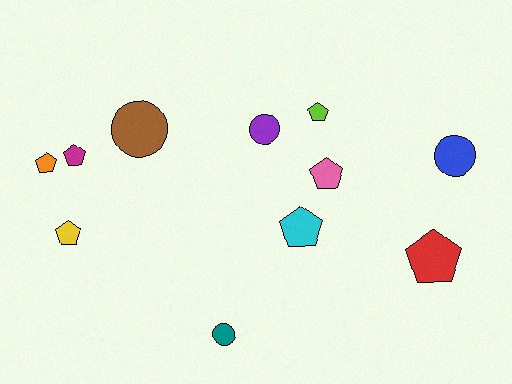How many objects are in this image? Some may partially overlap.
There are 11 objects.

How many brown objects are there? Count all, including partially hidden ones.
There is 1 brown object.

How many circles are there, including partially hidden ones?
There are 4 circles.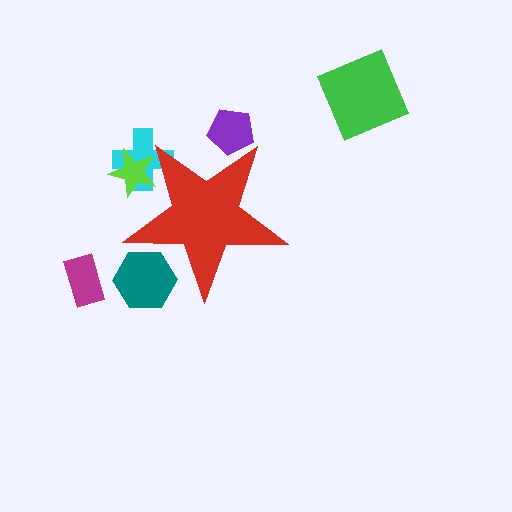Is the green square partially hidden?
No, the green square is fully visible.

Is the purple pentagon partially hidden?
Yes, the purple pentagon is partially hidden behind the red star.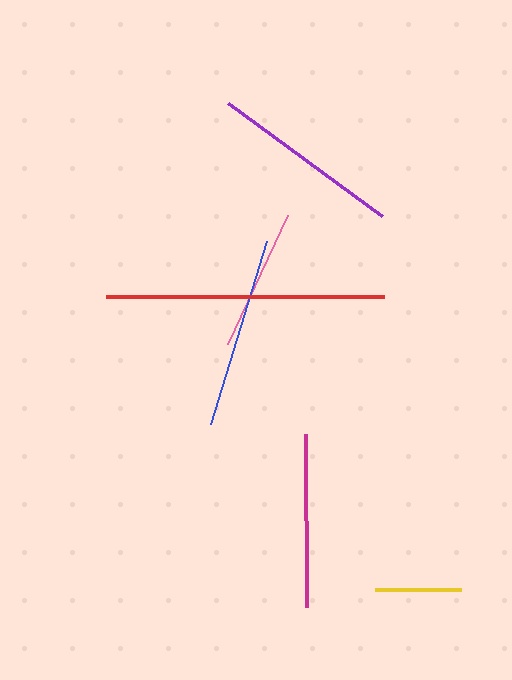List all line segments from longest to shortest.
From longest to shortest: red, purple, blue, magenta, pink, yellow.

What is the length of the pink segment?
The pink segment is approximately 142 pixels long.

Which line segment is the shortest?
The yellow line is the shortest at approximately 86 pixels.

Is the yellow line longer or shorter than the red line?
The red line is longer than the yellow line.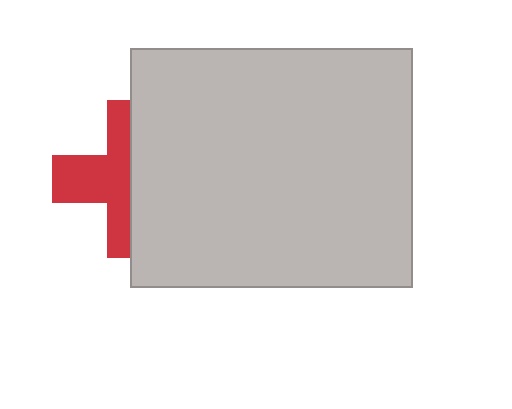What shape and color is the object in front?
The object in front is a light gray rectangle.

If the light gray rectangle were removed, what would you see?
You would see the complete red cross.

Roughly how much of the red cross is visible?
About half of it is visible (roughly 48%).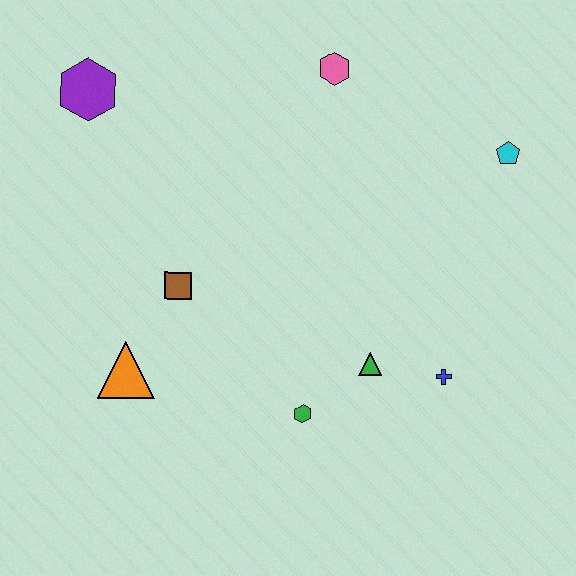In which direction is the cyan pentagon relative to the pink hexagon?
The cyan pentagon is to the right of the pink hexagon.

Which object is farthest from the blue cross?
The purple hexagon is farthest from the blue cross.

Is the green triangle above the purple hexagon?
No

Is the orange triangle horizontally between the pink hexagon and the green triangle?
No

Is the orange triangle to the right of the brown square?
No